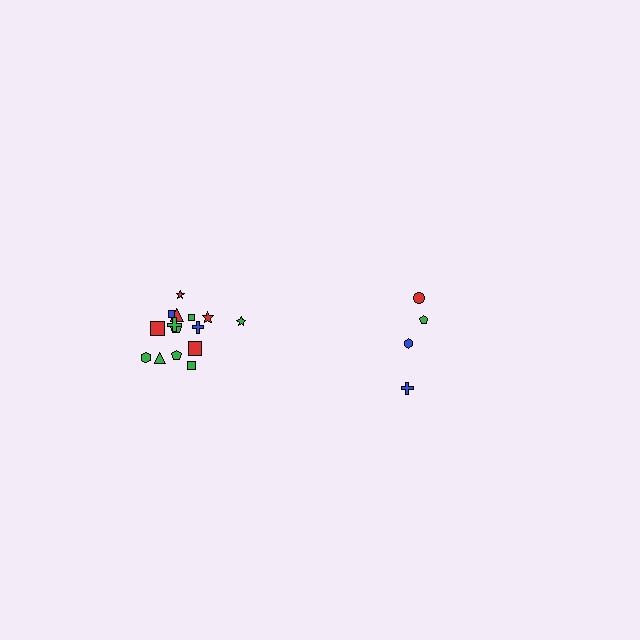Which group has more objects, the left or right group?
The left group.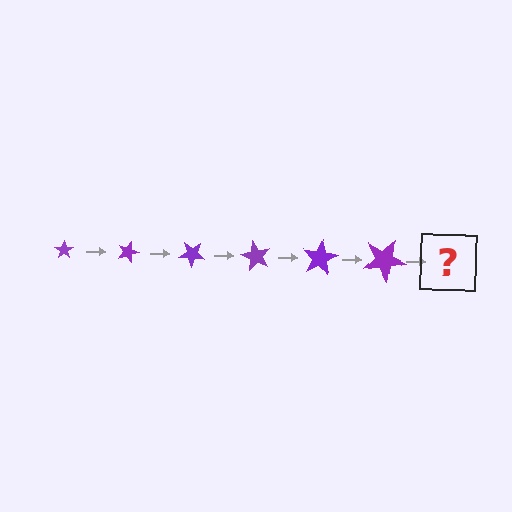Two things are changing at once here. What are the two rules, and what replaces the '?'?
The two rules are that the star grows larger each step and it rotates 20 degrees each step. The '?' should be a star, larger than the previous one and rotated 120 degrees from the start.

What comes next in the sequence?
The next element should be a star, larger than the previous one and rotated 120 degrees from the start.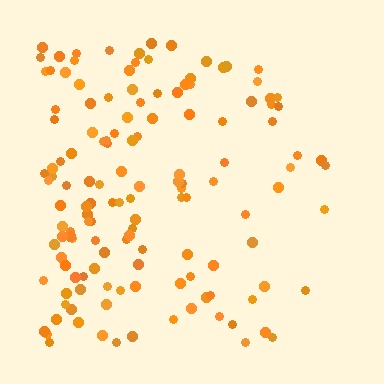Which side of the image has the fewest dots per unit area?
The right.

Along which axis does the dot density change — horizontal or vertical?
Horizontal.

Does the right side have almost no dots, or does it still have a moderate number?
Still a moderate number, just noticeably fewer than the left.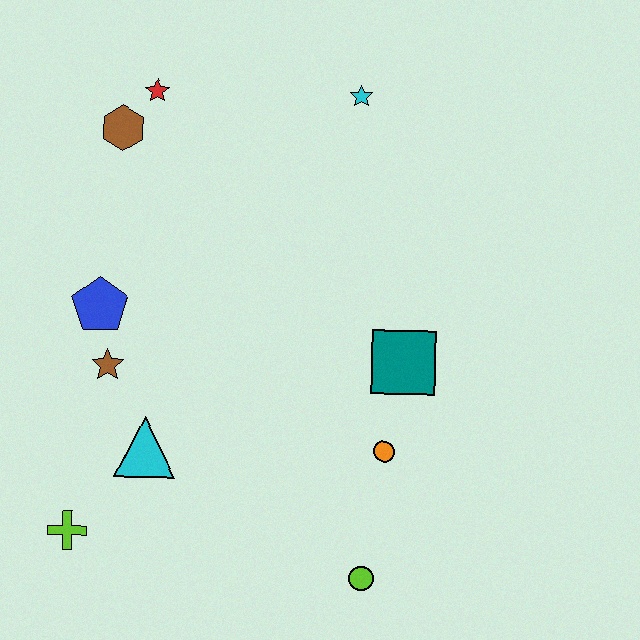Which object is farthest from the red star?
The lime circle is farthest from the red star.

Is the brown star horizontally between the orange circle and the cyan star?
No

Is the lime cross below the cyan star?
Yes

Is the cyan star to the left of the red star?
No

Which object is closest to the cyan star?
The red star is closest to the cyan star.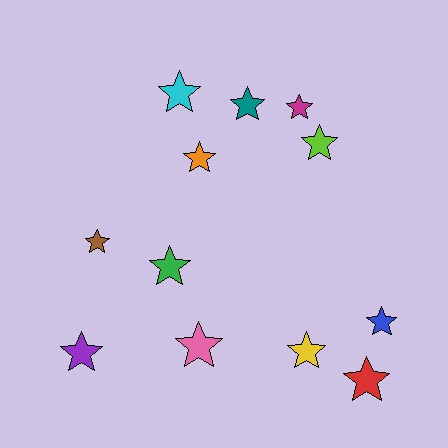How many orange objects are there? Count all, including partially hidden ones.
There is 1 orange object.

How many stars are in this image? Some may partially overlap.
There are 12 stars.